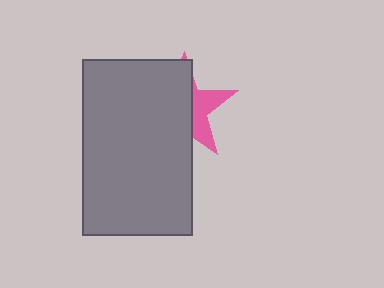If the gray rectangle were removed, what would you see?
You would see the complete pink star.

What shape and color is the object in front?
The object in front is a gray rectangle.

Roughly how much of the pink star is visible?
A small part of it is visible (roughly 34%).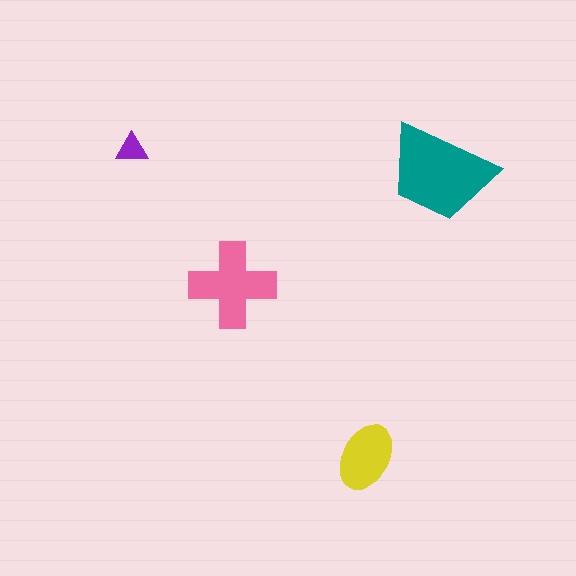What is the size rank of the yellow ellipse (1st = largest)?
3rd.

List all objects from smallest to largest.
The purple triangle, the yellow ellipse, the pink cross, the teal trapezoid.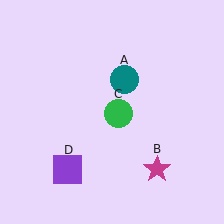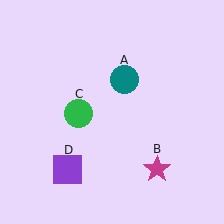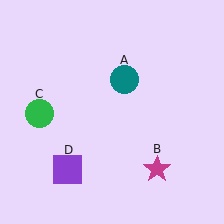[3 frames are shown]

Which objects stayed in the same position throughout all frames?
Teal circle (object A) and magenta star (object B) and purple square (object D) remained stationary.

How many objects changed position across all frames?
1 object changed position: green circle (object C).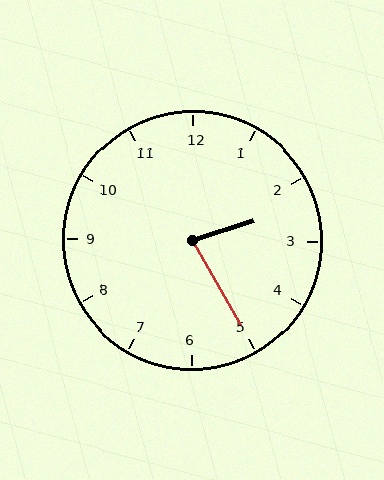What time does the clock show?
2:25.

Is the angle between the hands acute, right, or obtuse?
It is acute.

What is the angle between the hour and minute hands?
Approximately 78 degrees.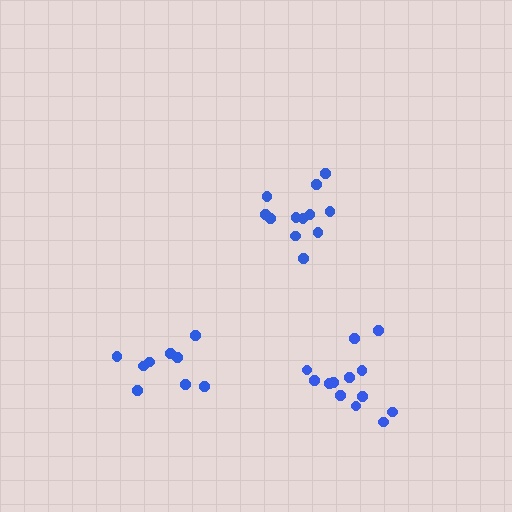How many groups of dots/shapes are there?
There are 3 groups.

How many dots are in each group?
Group 1: 12 dots, Group 2: 13 dots, Group 3: 9 dots (34 total).